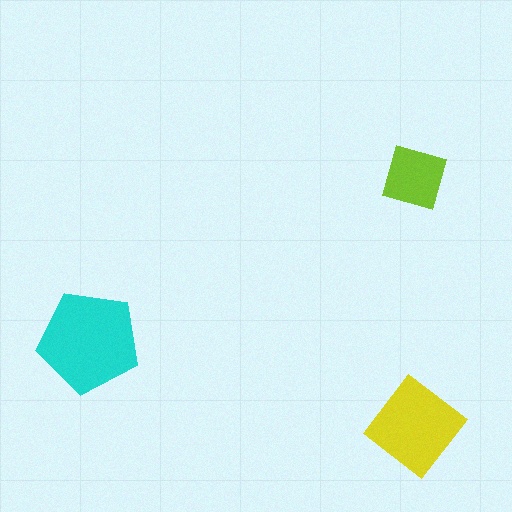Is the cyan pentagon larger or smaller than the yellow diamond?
Larger.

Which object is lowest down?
The yellow diamond is bottommost.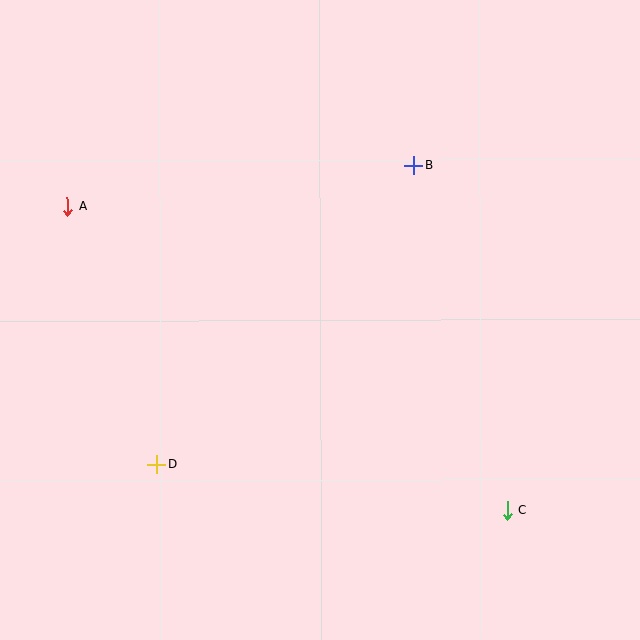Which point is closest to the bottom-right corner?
Point C is closest to the bottom-right corner.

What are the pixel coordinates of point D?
Point D is at (156, 464).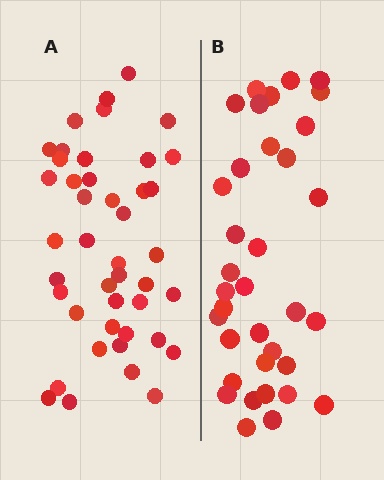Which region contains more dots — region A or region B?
Region A (the left region) has more dots.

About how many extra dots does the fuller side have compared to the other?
Region A has roughly 8 or so more dots than region B.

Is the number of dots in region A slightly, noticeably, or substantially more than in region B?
Region A has only slightly more — the two regions are fairly close. The ratio is roughly 1.2 to 1.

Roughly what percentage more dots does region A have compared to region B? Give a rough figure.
About 25% more.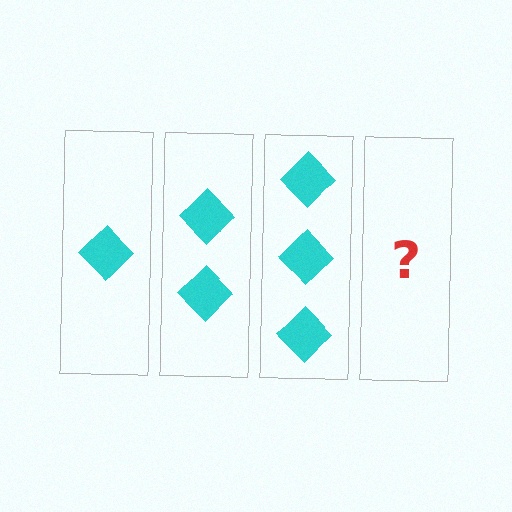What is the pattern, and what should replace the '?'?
The pattern is that each step adds one more diamond. The '?' should be 4 diamonds.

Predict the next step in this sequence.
The next step is 4 diamonds.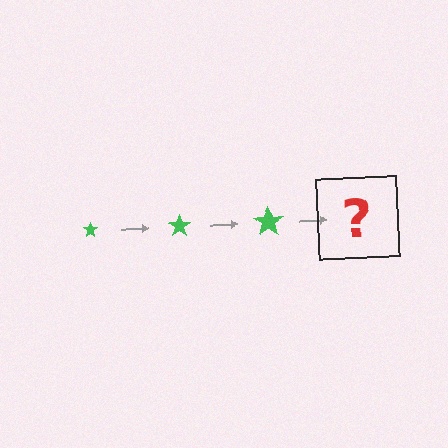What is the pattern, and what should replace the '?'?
The pattern is that the star gets progressively larger each step. The '?' should be a green star, larger than the previous one.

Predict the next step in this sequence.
The next step is a green star, larger than the previous one.